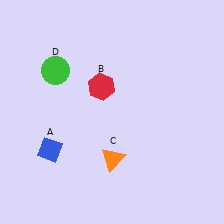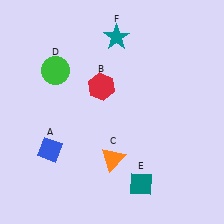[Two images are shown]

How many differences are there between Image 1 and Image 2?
There are 2 differences between the two images.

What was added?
A teal diamond (E), a teal star (F) were added in Image 2.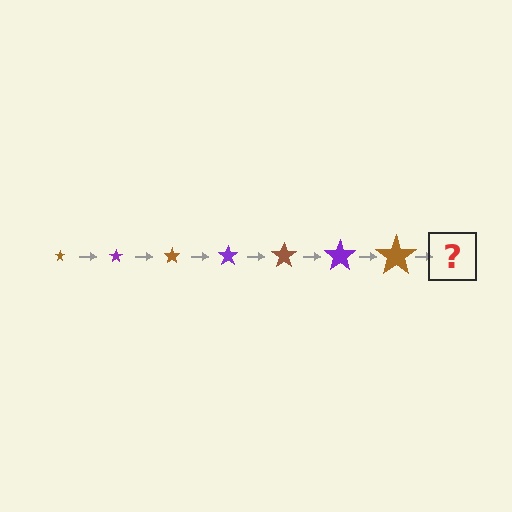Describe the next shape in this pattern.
It should be a purple star, larger than the previous one.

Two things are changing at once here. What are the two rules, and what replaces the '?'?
The two rules are that the star grows larger each step and the color cycles through brown and purple. The '?' should be a purple star, larger than the previous one.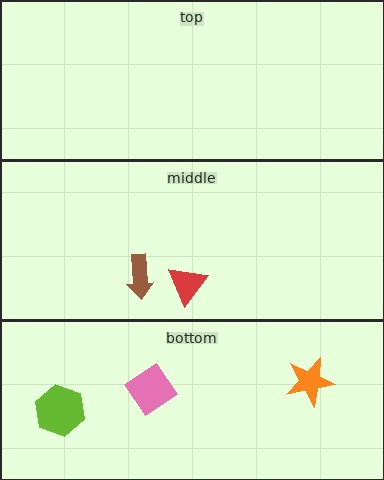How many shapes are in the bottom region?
3.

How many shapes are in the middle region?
2.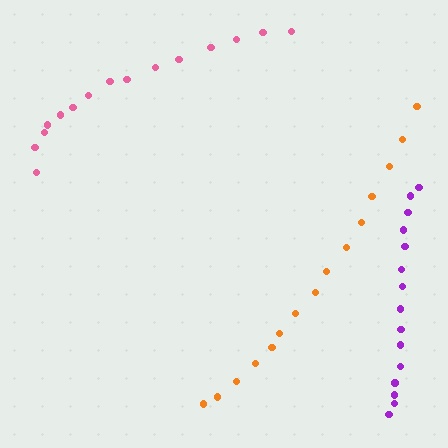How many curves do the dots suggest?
There are 3 distinct paths.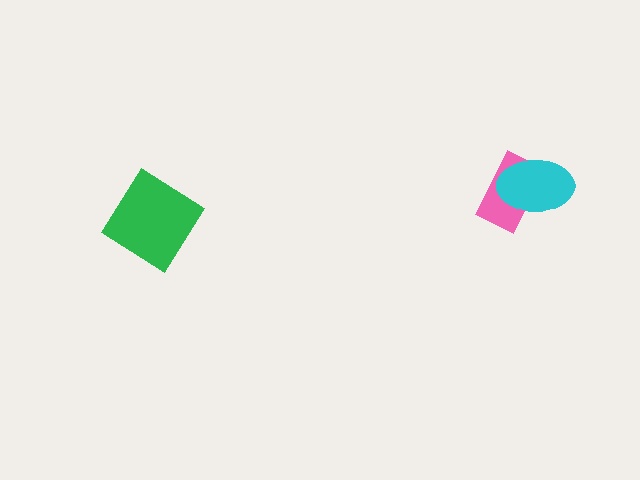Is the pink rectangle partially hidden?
Yes, it is partially covered by another shape.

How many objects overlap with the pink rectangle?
1 object overlaps with the pink rectangle.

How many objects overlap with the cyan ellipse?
1 object overlaps with the cyan ellipse.